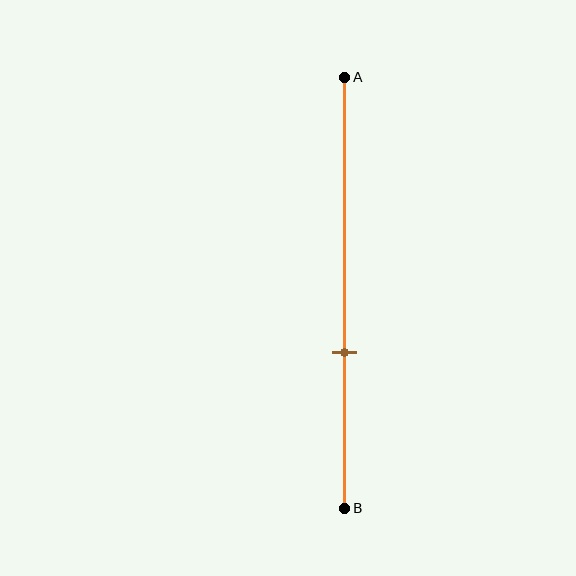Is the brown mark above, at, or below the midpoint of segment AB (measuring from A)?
The brown mark is below the midpoint of segment AB.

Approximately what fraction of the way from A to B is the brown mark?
The brown mark is approximately 65% of the way from A to B.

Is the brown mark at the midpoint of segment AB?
No, the mark is at about 65% from A, not at the 50% midpoint.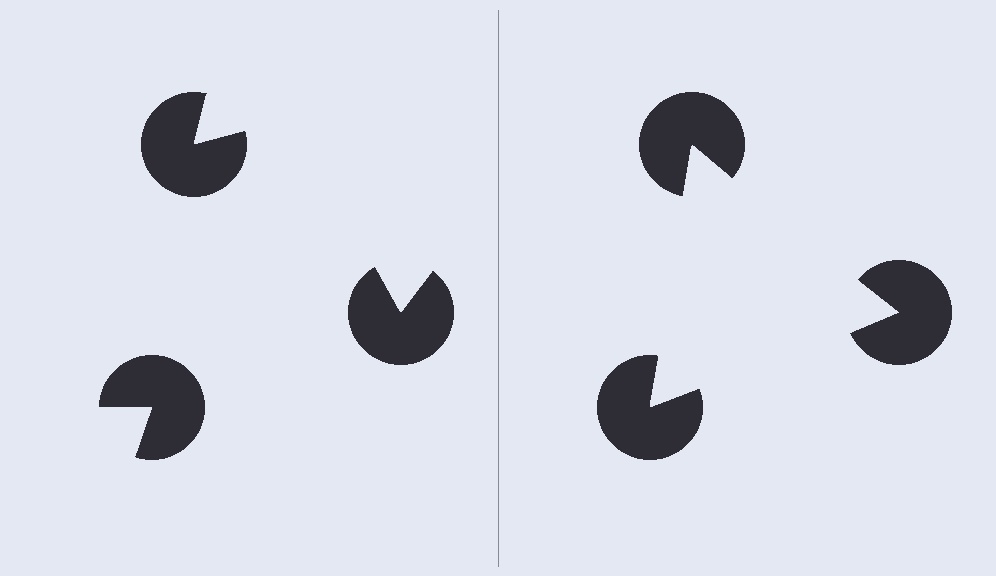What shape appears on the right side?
An illusory triangle.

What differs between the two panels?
The pac-man discs are positioned identically on both sides; only the wedge orientations differ. On the right they align to a triangle; on the left they are misaligned.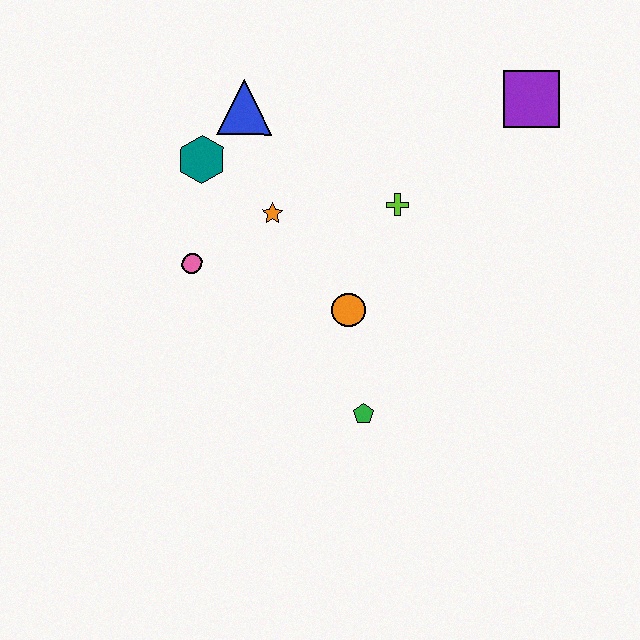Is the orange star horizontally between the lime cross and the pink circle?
Yes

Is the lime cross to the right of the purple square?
No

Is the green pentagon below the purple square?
Yes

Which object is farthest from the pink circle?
The purple square is farthest from the pink circle.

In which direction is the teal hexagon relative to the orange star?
The teal hexagon is to the left of the orange star.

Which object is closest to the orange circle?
The green pentagon is closest to the orange circle.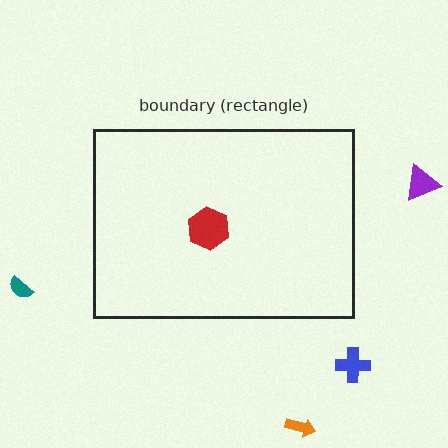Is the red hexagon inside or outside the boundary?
Inside.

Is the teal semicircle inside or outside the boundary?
Outside.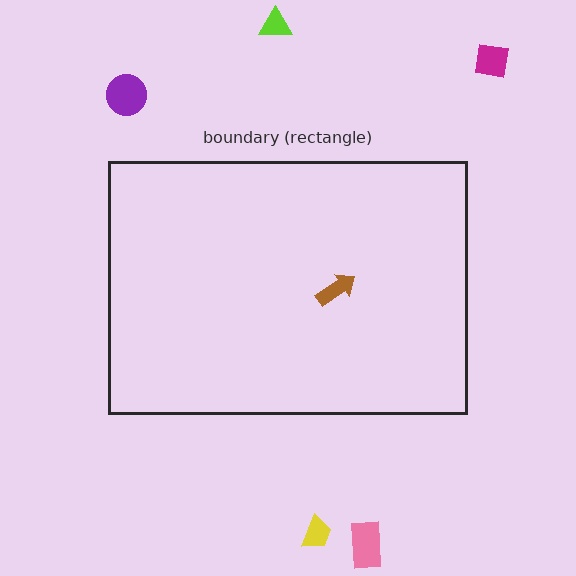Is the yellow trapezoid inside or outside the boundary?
Outside.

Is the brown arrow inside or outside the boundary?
Inside.